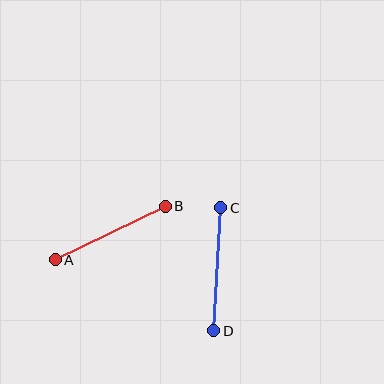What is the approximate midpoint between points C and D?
The midpoint is at approximately (217, 269) pixels.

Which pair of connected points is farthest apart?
Points C and D are farthest apart.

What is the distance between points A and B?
The distance is approximately 123 pixels.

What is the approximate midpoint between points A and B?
The midpoint is at approximately (110, 233) pixels.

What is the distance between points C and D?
The distance is approximately 123 pixels.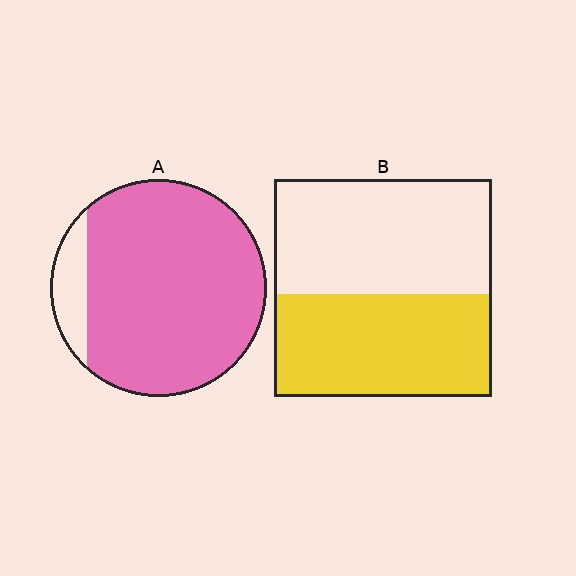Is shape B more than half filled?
Roughly half.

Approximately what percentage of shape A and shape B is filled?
A is approximately 90% and B is approximately 45%.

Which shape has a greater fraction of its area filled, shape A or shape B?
Shape A.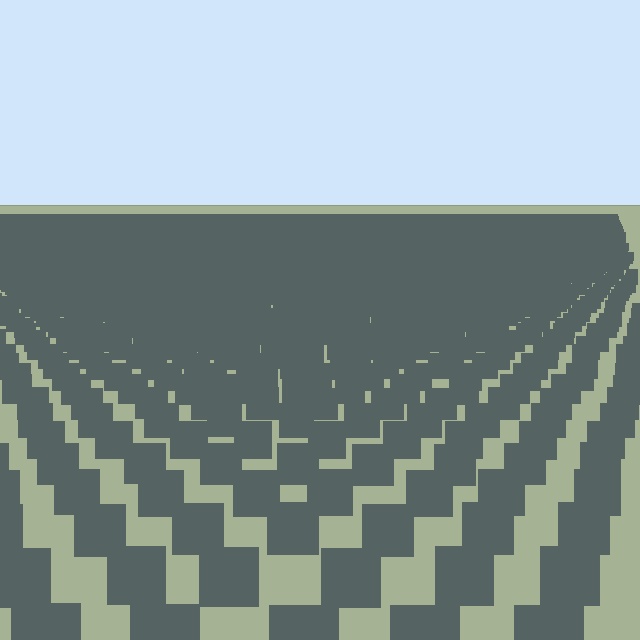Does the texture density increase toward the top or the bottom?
Density increases toward the top.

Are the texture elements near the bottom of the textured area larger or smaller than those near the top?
Larger. Near the bottom, elements are closer to the viewer and appear at a bigger on-screen size.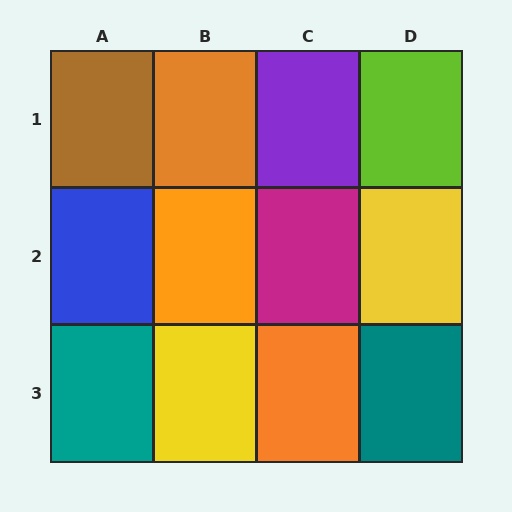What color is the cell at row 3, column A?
Teal.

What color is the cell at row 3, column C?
Orange.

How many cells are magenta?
1 cell is magenta.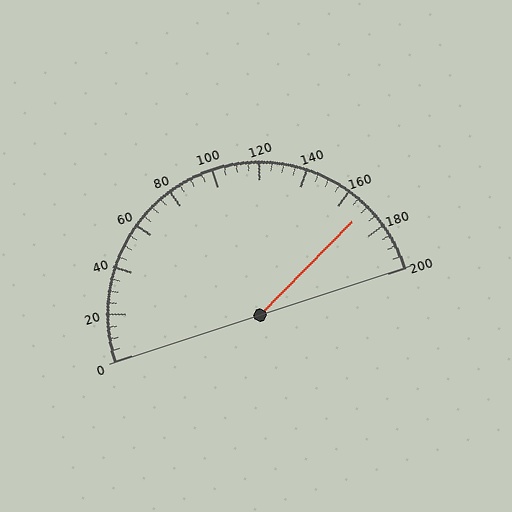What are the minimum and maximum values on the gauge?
The gauge ranges from 0 to 200.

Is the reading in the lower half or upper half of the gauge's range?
The reading is in the upper half of the range (0 to 200).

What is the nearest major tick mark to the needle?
The nearest major tick mark is 160.